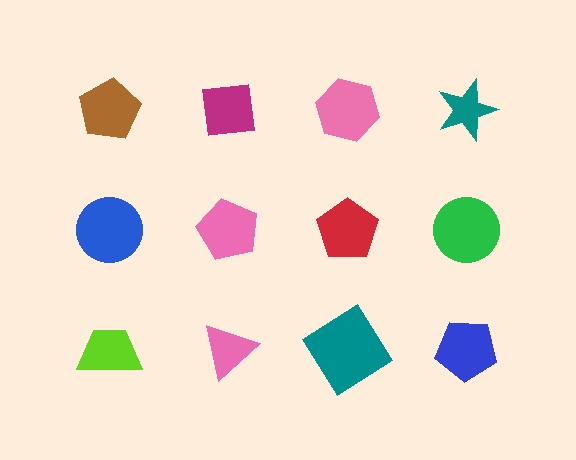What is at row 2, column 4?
A green circle.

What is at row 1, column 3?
A pink hexagon.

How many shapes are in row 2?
4 shapes.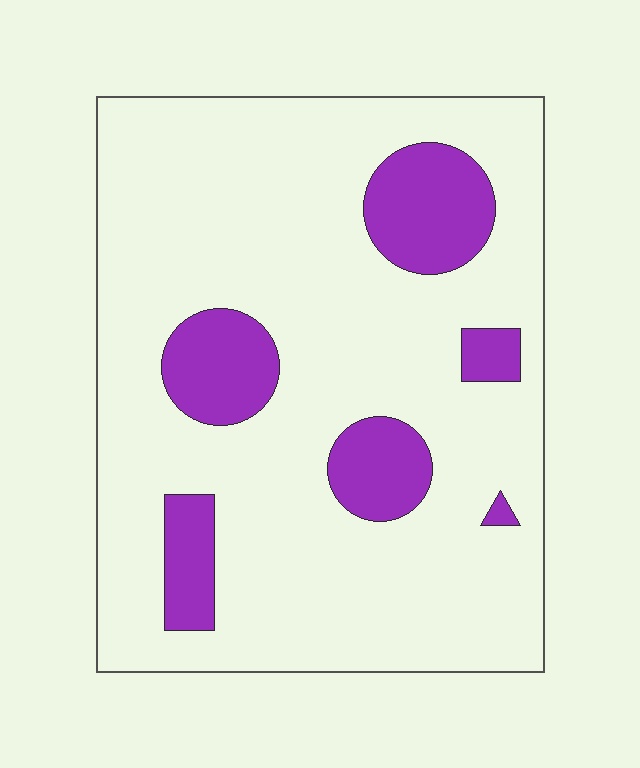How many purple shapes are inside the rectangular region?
6.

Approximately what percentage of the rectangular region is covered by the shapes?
Approximately 15%.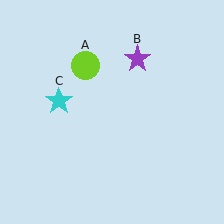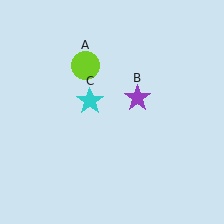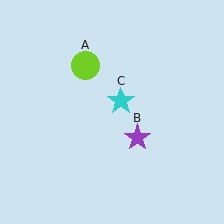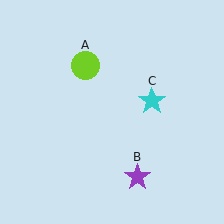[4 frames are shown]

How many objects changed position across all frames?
2 objects changed position: purple star (object B), cyan star (object C).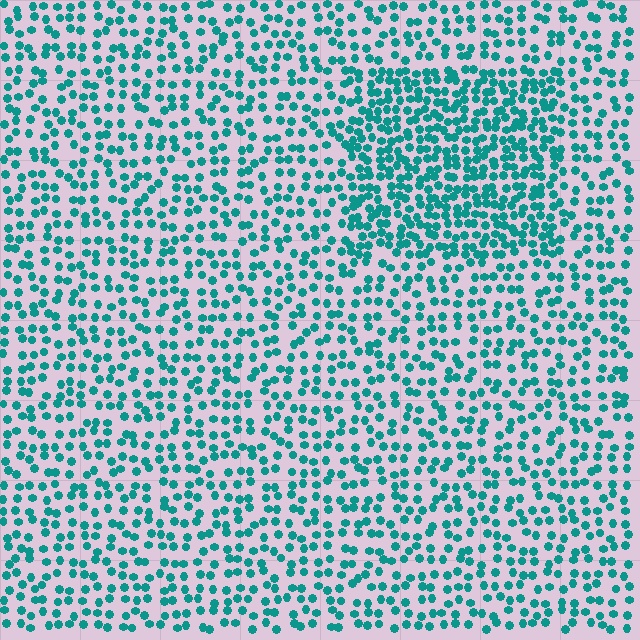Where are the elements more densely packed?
The elements are more densely packed inside the rectangle boundary.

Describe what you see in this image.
The image contains small teal elements arranged at two different densities. A rectangle-shaped region is visible where the elements are more densely packed than the surrounding area.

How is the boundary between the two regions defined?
The boundary is defined by a change in element density (approximately 1.8x ratio). All elements are the same color, size, and shape.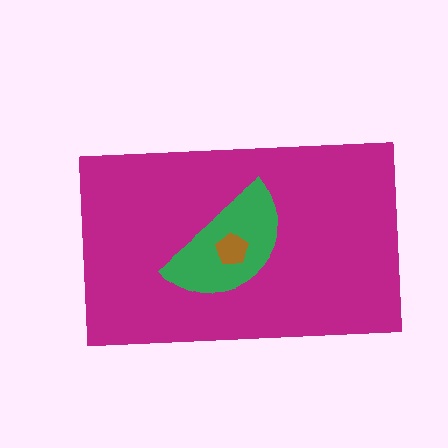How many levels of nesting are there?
3.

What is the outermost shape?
The magenta rectangle.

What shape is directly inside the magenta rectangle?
The green semicircle.